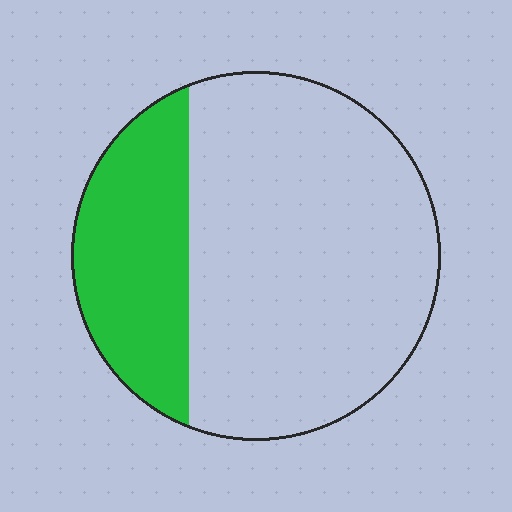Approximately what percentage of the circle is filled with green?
Approximately 25%.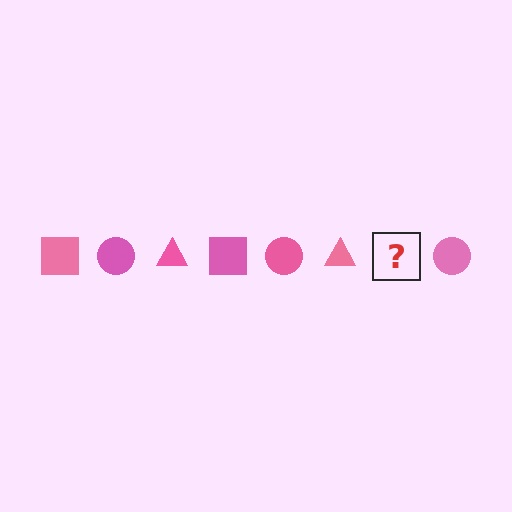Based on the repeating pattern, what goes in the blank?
The blank should be a pink square.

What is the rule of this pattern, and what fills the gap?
The rule is that the pattern cycles through square, circle, triangle shapes in pink. The gap should be filled with a pink square.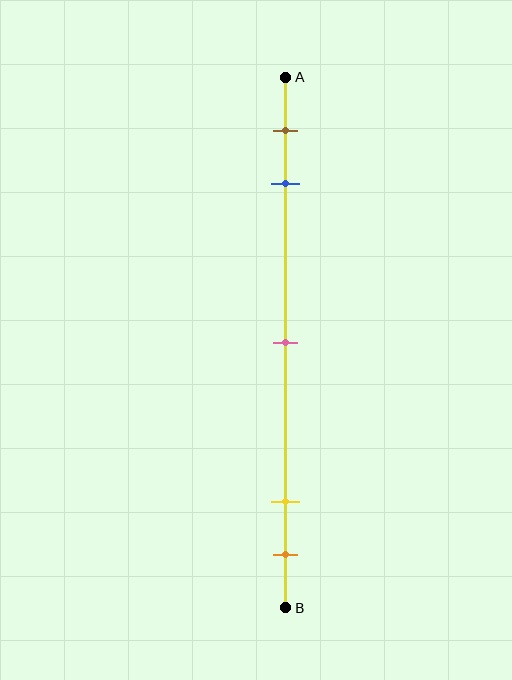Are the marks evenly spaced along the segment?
No, the marks are not evenly spaced.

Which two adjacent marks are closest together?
The yellow and orange marks are the closest adjacent pair.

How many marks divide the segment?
There are 5 marks dividing the segment.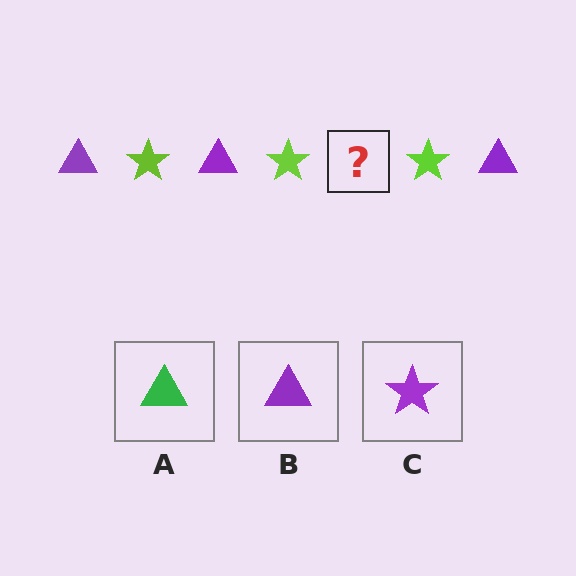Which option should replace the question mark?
Option B.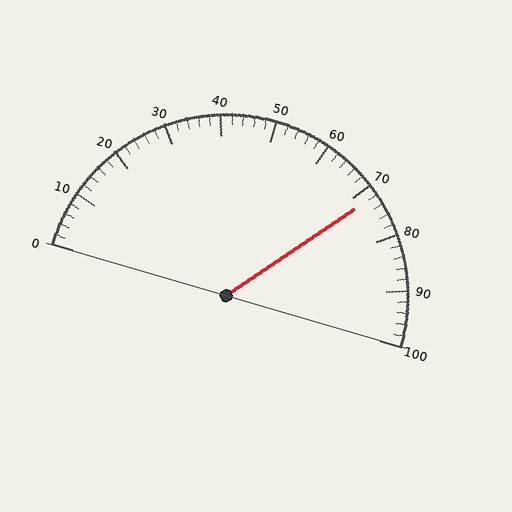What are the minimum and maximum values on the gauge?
The gauge ranges from 0 to 100.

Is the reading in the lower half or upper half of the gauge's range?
The reading is in the upper half of the range (0 to 100).